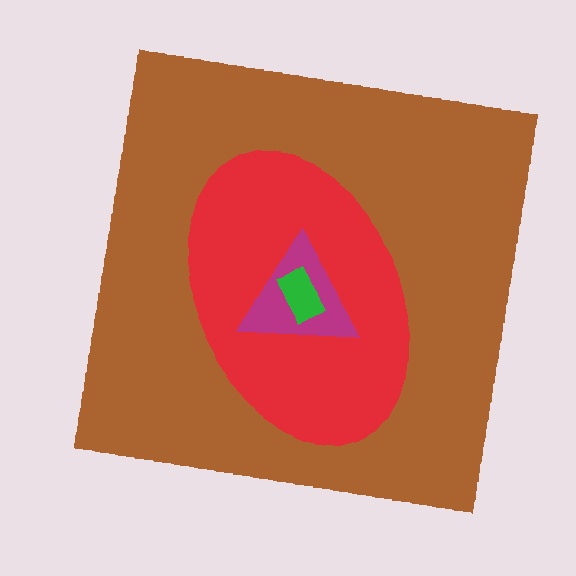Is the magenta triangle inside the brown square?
Yes.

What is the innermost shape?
The green rectangle.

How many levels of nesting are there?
4.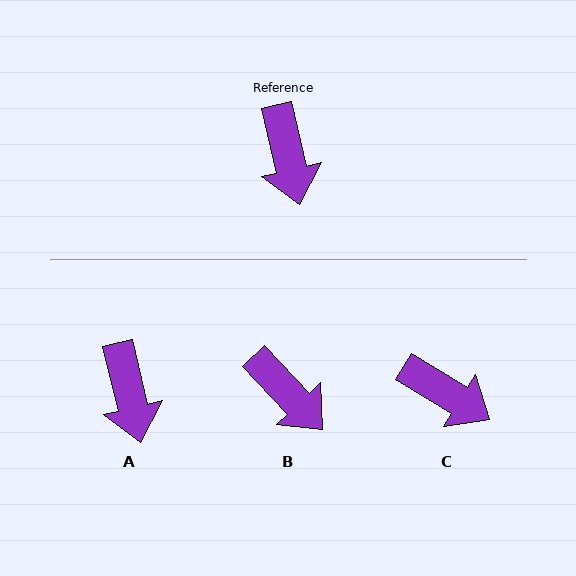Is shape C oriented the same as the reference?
No, it is off by about 45 degrees.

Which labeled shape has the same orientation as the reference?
A.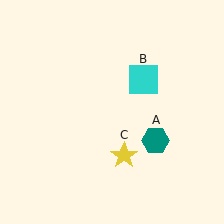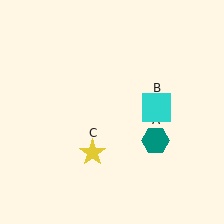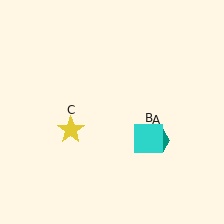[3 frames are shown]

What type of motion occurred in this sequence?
The cyan square (object B), yellow star (object C) rotated clockwise around the center of the scene.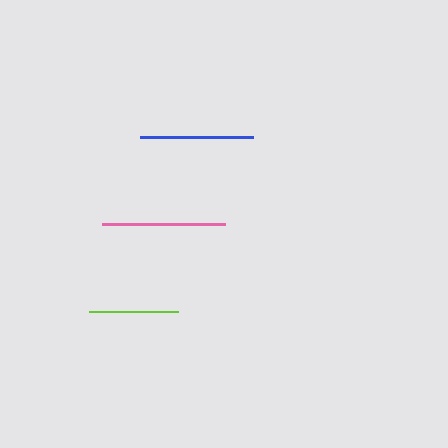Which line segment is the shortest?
The lime line is the shortest at approximately 89 pixels.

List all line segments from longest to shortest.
From longest to shortest: pink, blue, lime.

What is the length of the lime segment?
The lime segment is approximately 89 pixels long.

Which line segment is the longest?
The pink line is the longest at approximately 124 pixels.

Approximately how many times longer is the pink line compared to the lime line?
The pink line is approximately 1.4 times the length of the lime line.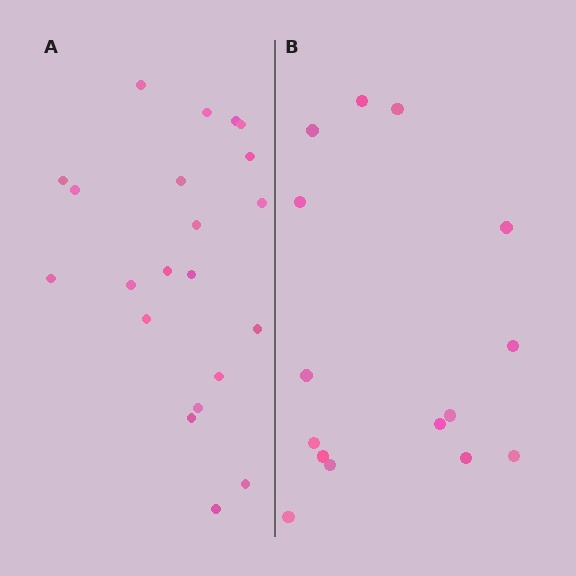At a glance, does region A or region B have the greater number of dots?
Region A (the left region) has more dots.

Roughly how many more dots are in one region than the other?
Region A has about 6 more dots than region B.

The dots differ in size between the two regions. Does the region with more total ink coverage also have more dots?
No. Region B has more total ink coverage because its dots are larger, but region A actually contains more individual dots. Total area can be misleading — the number of items is what matters here.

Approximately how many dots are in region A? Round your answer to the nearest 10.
About 20 dots. (The exact count is 21, which rounds to 20.)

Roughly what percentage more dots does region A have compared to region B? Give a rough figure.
About 40% more.